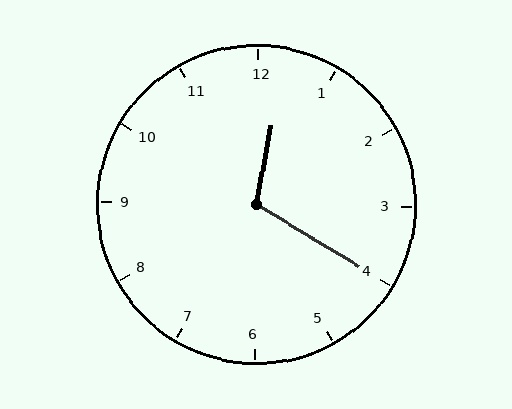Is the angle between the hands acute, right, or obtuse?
It is obtuse.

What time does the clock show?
12:20.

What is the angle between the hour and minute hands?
Approximately 110 degrees.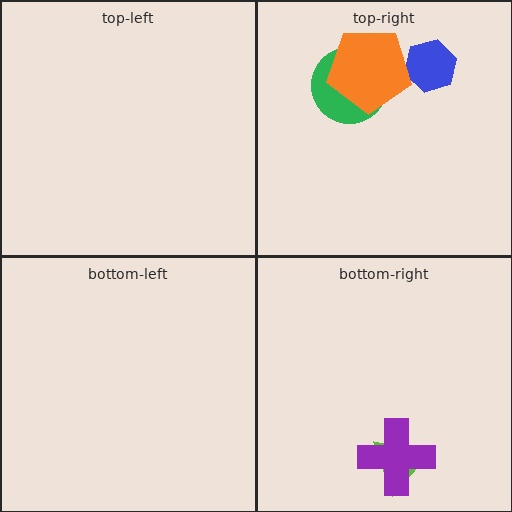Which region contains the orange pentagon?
The top-right region.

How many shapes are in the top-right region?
3.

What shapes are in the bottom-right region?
The lime triangle, the purple cross.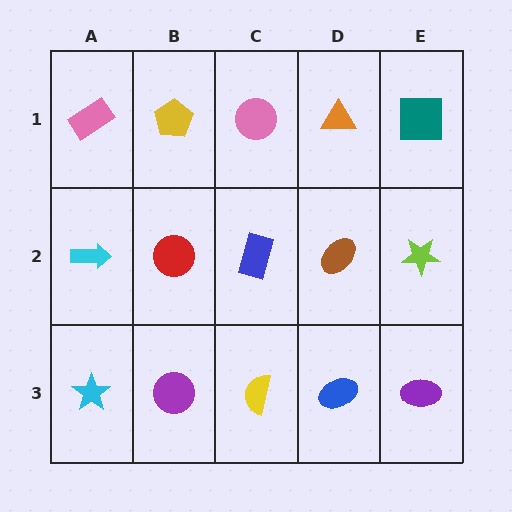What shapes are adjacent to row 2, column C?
A pink circle (row 1, column C), a yellow semicircle (row 3, column C), a red circle (row 2, column B), a brown ellipse (row 2, column D).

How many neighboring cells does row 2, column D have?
4.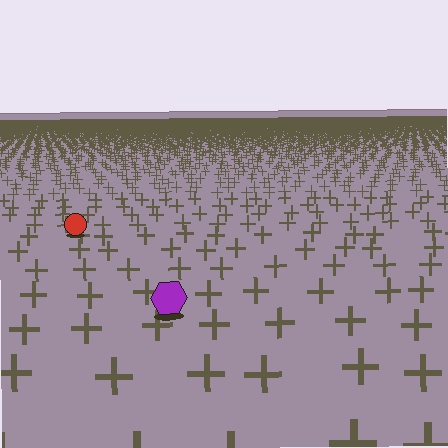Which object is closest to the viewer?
The purple hexagon is closest. The texture marks near it are larger and more spread out.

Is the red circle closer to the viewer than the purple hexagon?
No. The purple hexagon is closer — you can tell from the texture gradient: the ground texture is coarser near it.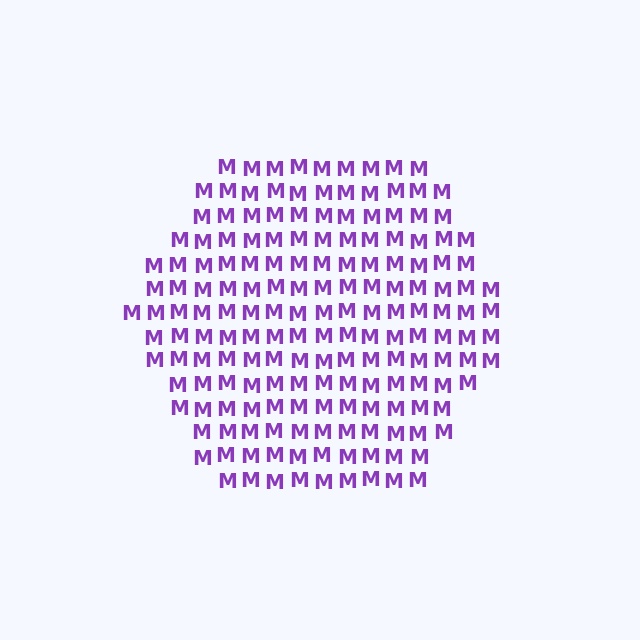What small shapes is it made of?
It is made of small letter M's.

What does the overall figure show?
The overall figure shows a hexagon.